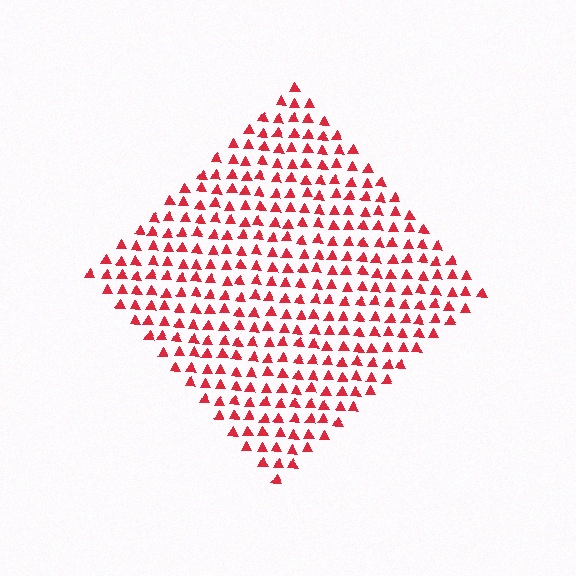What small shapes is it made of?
It is made of small triangles.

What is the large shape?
The large shape is a diamond.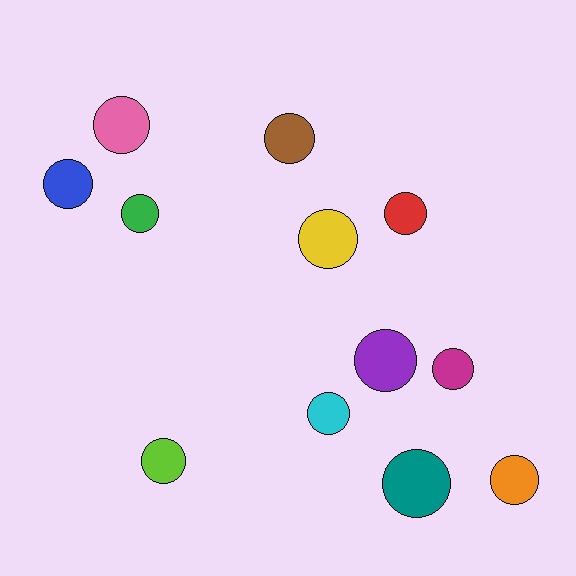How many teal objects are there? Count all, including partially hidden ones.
There is 1 teal object.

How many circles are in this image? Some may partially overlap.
There are 12 circles.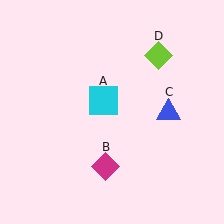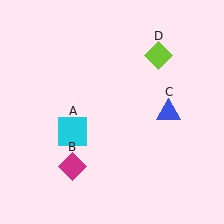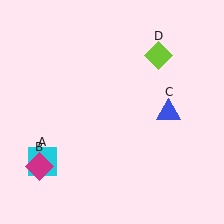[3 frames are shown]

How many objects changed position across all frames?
2 objects changed position: cyan square (object A), magenta diamond (object B).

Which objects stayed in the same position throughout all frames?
Blue triangle (object C) and lime diamond (object D) remained stationary.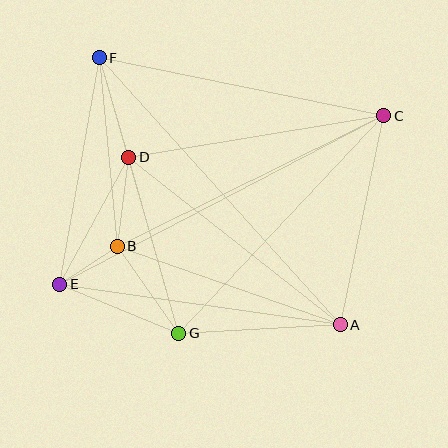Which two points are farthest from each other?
Points C and E are farthest from each other.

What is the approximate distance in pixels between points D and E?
The distance between D and E is approximately 144 pixels.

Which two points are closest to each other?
Points B and E are closest to each other.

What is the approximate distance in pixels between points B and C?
The distance between B and C is approximately 297 pixels.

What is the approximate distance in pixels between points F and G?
The distance between F and G is approximately 287 pixels.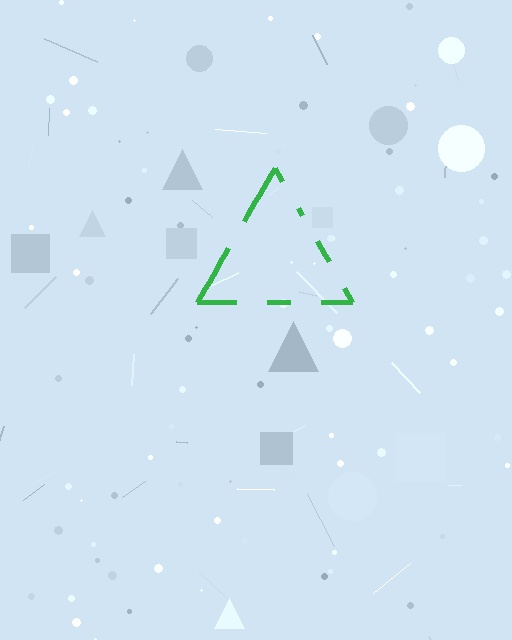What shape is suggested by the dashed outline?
The dashed outline suggests a triangle.